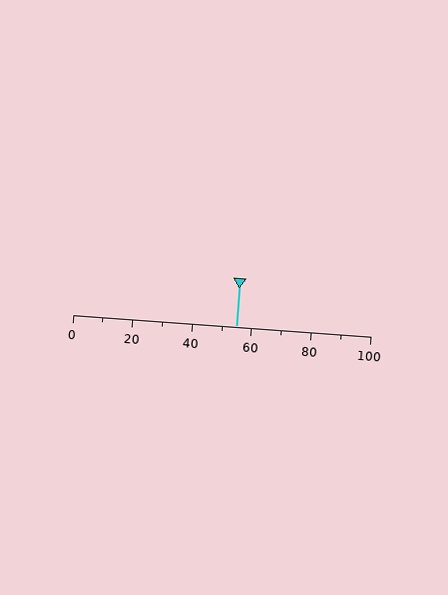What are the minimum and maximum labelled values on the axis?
The axis runs from 0 to 100.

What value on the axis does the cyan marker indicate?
The marker indicates approximately 55.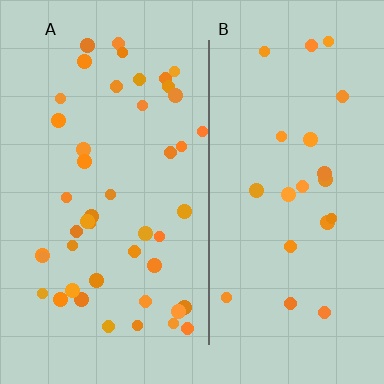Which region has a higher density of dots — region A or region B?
A (the left).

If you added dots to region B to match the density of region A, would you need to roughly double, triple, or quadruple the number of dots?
Approximately double.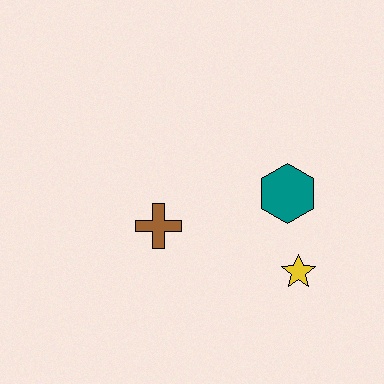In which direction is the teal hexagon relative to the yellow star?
The teal hexagon is above the yellow star.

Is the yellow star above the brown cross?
No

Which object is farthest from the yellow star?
The brown cross is farthest from the yellow star.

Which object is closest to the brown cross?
The teal hexagon is closest to the brown cross.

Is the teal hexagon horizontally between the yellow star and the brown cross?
Yes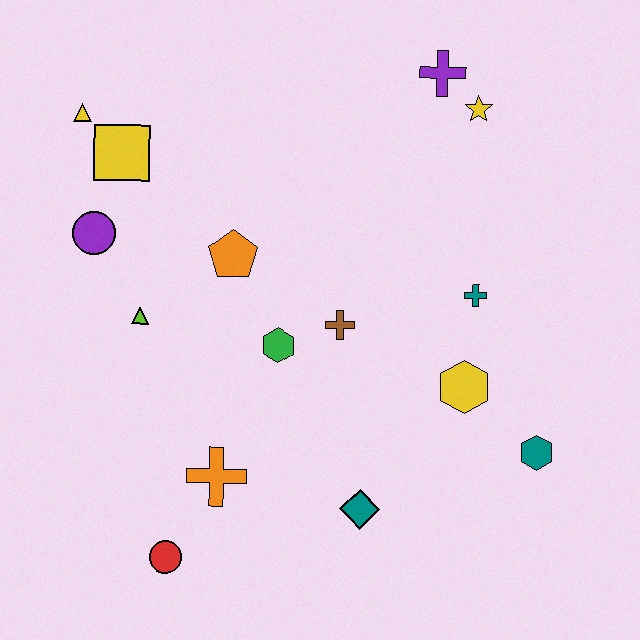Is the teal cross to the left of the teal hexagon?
Yes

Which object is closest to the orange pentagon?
The green hexagon is closest to the orange pentagon.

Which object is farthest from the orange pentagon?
The teal hexagon is farthest from the orange pentagon.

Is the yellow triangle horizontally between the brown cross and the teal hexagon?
No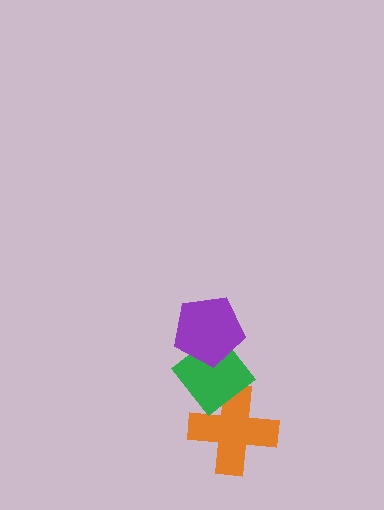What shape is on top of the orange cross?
The green diamond is on top of the orange cross.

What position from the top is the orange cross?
The orange cross is 3rd from the top.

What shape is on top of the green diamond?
The purple pentagon is on top of the green diamond.